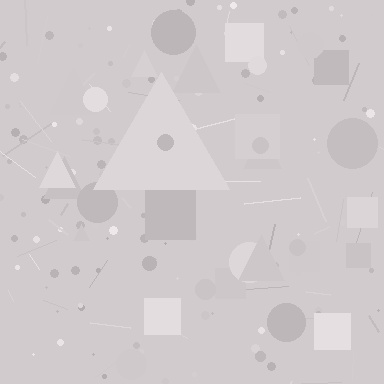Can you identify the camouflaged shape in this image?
The camouflaged shape is a triangle.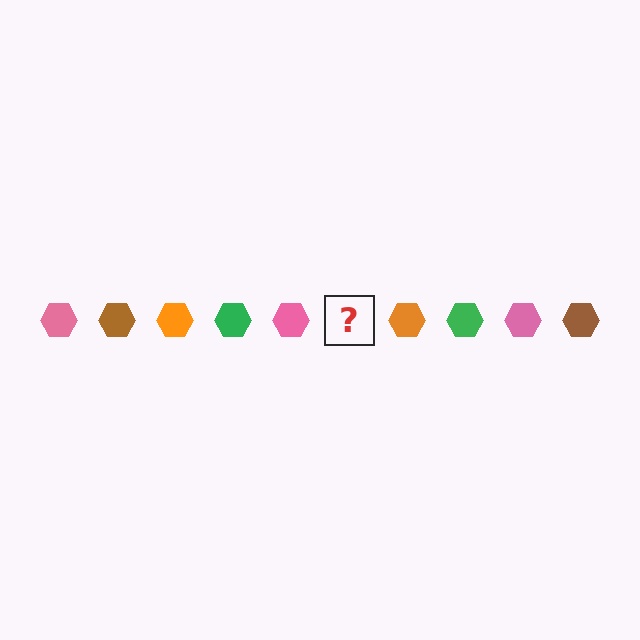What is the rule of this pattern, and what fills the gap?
The rule is that the pattern cycles through pink, brown, orange, green hexagons. The gap should be filled with a brown hexagon.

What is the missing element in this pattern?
The missing element is a brown hexagon.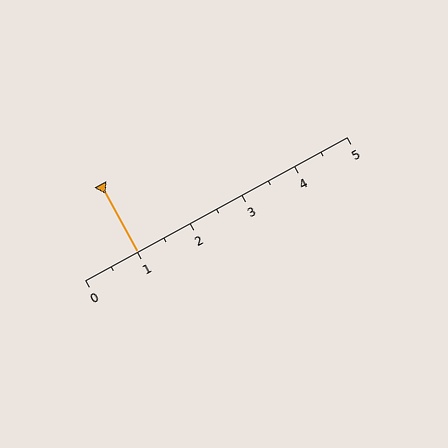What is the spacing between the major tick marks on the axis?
The major ticks are spaced 1 apart.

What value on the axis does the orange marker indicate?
The marker indicates approximately 1.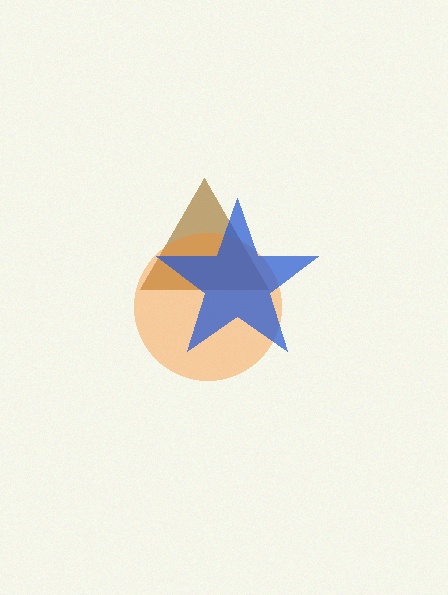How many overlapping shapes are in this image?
There are 3 overlapping shapes in the image.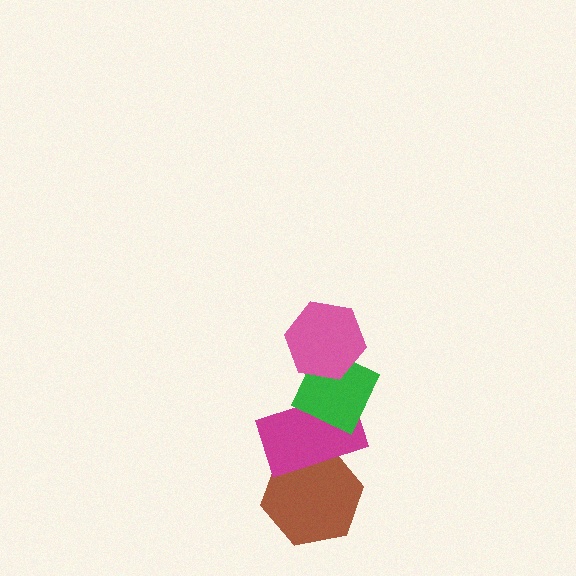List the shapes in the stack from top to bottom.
From top to bottom: the pink hexagon, the green diamond, the magenta rectangle, the brown hexagon.